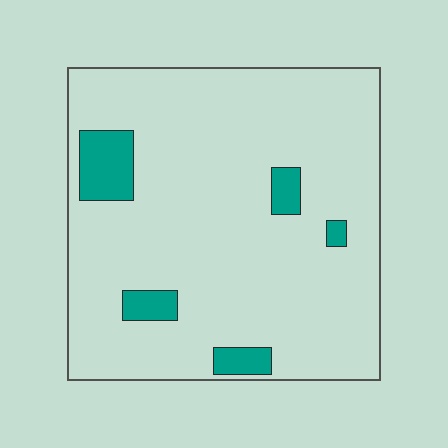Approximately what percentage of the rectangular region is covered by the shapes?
Approximately 10%.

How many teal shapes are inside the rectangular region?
5.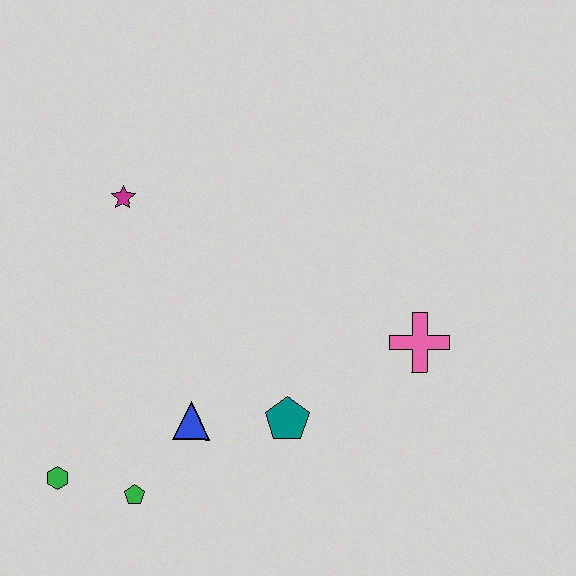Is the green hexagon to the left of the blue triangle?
Yes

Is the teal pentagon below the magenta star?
Yes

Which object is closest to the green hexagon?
The green pentagon is closest to the green hexagon.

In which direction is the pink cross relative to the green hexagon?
The pink cross is to the right of the green hexagon.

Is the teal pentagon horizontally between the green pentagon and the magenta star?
No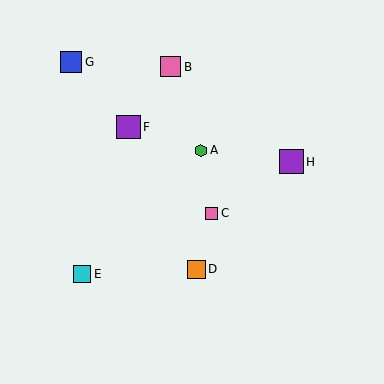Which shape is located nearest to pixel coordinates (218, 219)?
The pink square (labeled C) at (212, 213) is nearest to that location.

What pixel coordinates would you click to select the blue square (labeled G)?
Click at (71, 62) to select the blue square G.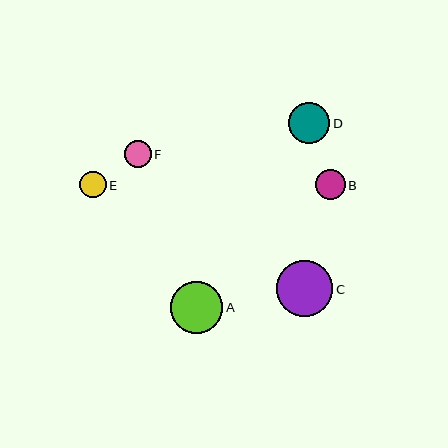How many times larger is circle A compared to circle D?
Circle A is approximately 1.3 times the size of circle D.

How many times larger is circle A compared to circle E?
Circle A is approximately 2.0 times the size of circle E.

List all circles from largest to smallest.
From largest to smallest: C, A, D, B, F, E.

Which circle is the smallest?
Circle E is the smallest with a size of approximately 27 pixels.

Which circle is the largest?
Circle C is the largest with a size of approximately 56 pixels.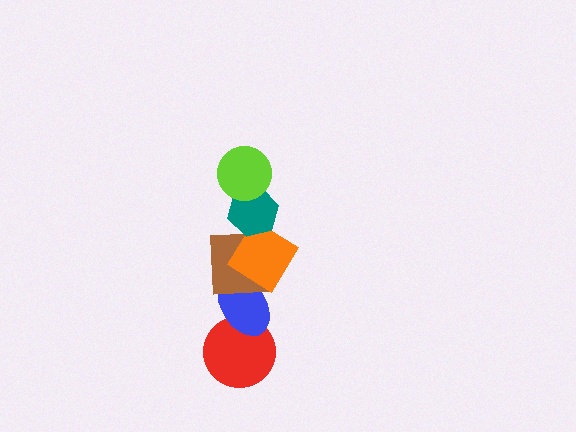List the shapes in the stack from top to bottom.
From top to bottom: the lime circle, the teal hexagon, the orange diamond, the brown square, the blue ellipse, the red circle.